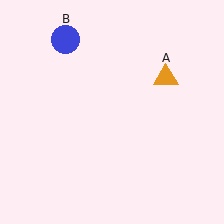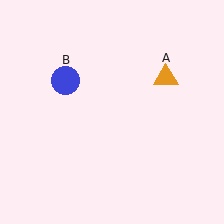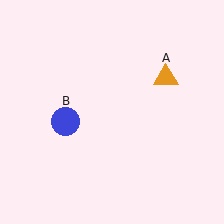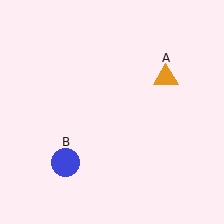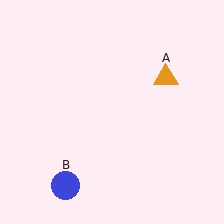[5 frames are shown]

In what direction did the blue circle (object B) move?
The blue circle (object B) moved down.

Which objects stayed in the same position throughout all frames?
Orange triangle (object A) remained stationary.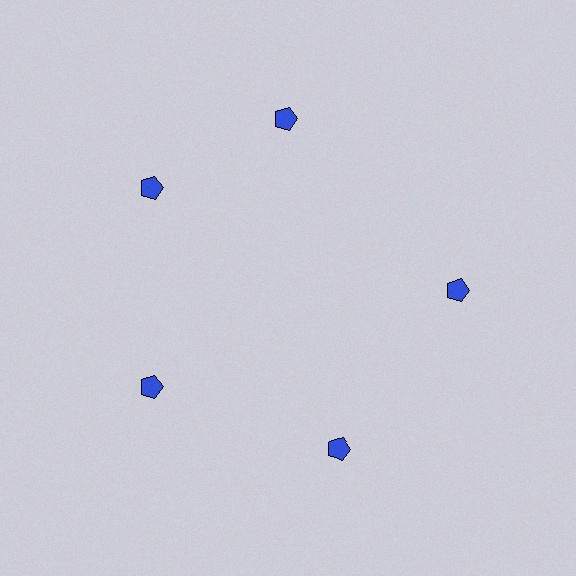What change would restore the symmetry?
The symmetry would be restored by rotating it back into even spacing with its neighbors so that all 5 pentagons sit at equal angles and equal distance from the center.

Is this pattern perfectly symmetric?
No. The 5 blue pentagons are arranged in a ring, but one element near the 1 o'clock position is rotated out of alignment along the ring, breaking the 5-fold rotational symmetry.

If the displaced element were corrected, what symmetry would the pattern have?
It would have 5-fold rotational symmetry — the pattern would map onto itself every 72 degrees.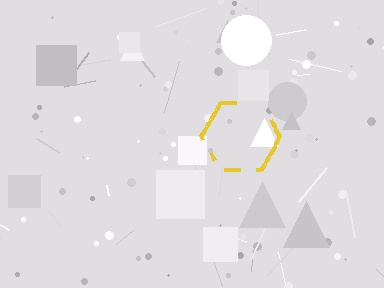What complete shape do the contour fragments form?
The contour fragments form a hexagon.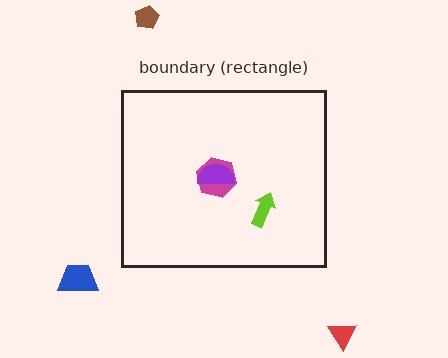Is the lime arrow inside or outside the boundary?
Inside.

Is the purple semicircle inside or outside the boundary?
Inside.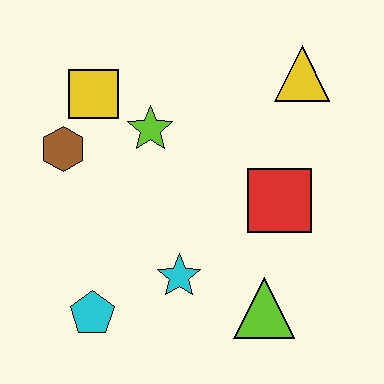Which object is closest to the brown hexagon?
The yellow square is closest to the brown hexagon.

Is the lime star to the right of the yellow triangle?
No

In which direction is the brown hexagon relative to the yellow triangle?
The brown hexagon is to the left of the yellow triangle.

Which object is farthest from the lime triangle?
The yellow square is farthest from the lime triangle.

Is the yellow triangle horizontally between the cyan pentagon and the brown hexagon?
No